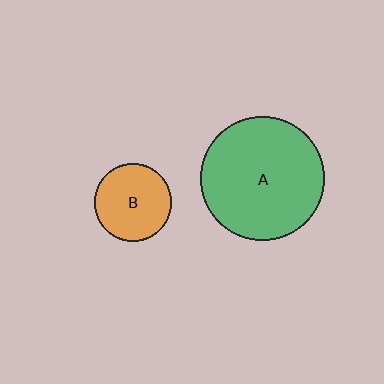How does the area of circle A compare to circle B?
Approximately 2.6 times.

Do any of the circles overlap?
No, none of the circles overlap.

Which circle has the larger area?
Circle A (green).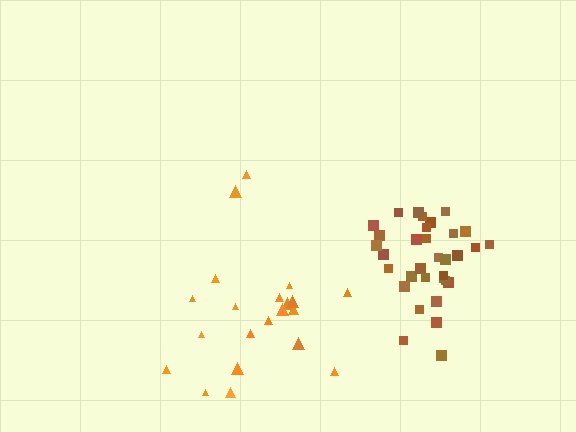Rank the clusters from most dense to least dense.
brown, orange.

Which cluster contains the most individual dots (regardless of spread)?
Brown (33).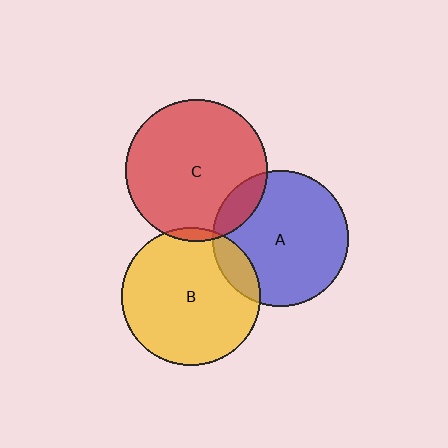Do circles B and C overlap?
Yes.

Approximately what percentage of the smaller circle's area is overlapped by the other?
Approximately 5%.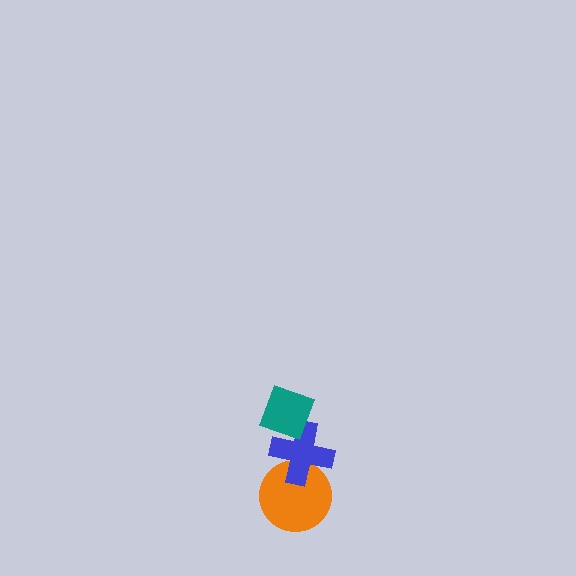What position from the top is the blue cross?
The blue cross is 2nd from the top.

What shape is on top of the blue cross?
The teal diamond is on top of the blue cross.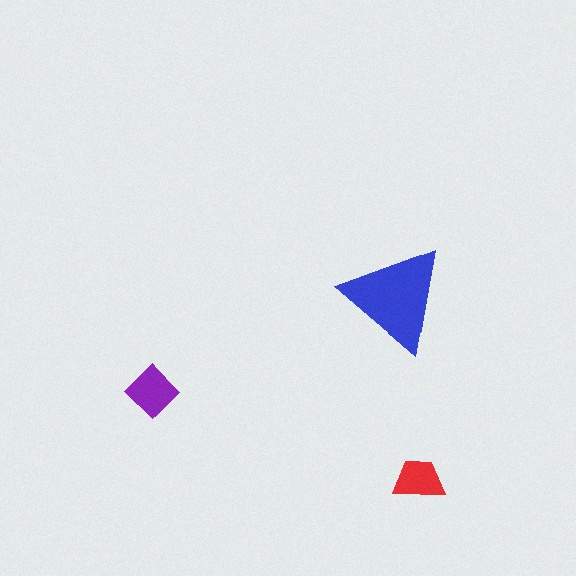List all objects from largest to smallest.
The blue triangle, the purple diamond, the red trapezoid.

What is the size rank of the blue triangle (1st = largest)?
1st.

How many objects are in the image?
There are 3 objects in the image.